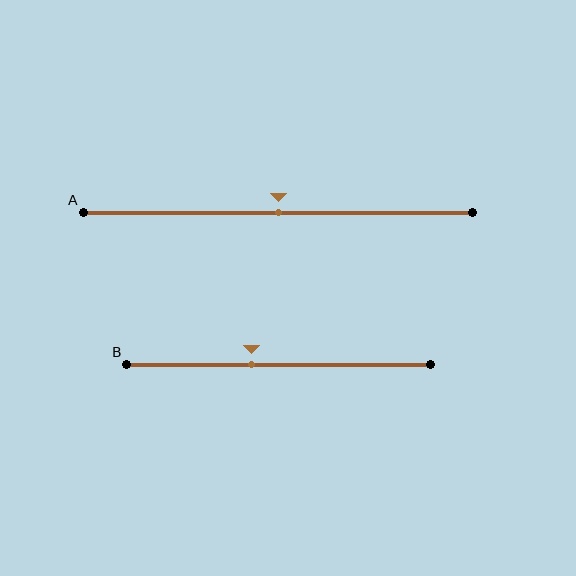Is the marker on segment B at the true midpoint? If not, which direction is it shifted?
No, the marker on segment B is shifted to the left by about 9% of the segment length.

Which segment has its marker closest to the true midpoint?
Segment A has its marker closest to the true midpoint.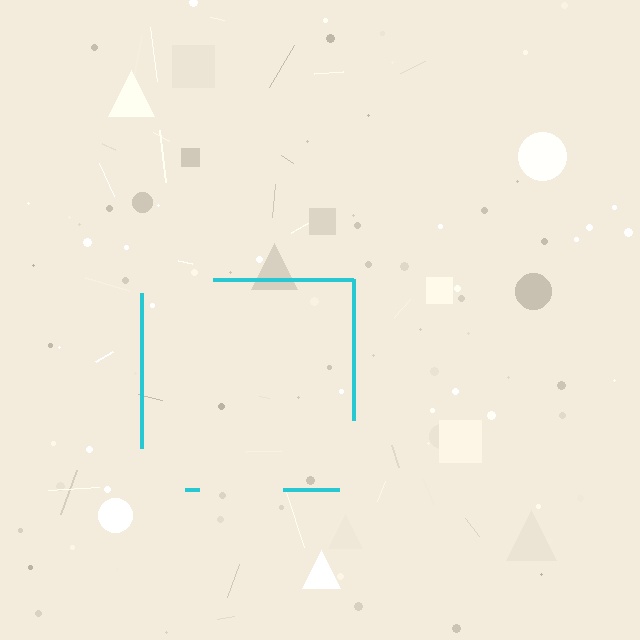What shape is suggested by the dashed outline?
The dashed outline suggests a square.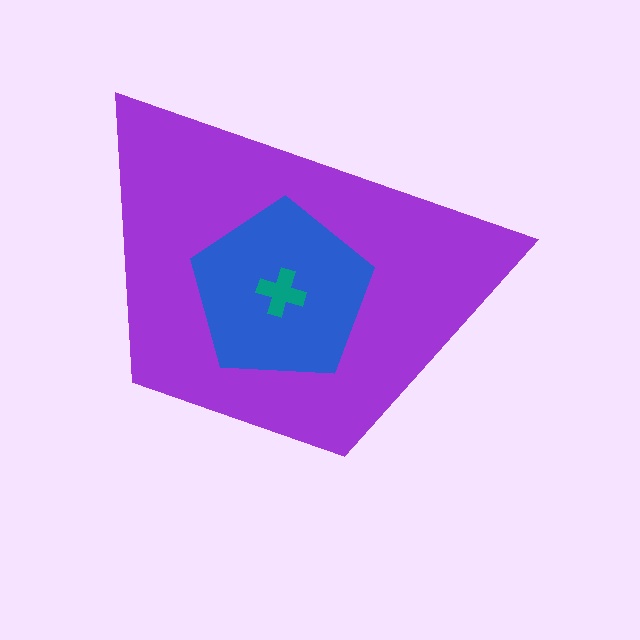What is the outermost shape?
The purple trapezoid.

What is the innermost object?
The teal cross.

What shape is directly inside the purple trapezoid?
The blue pentagon.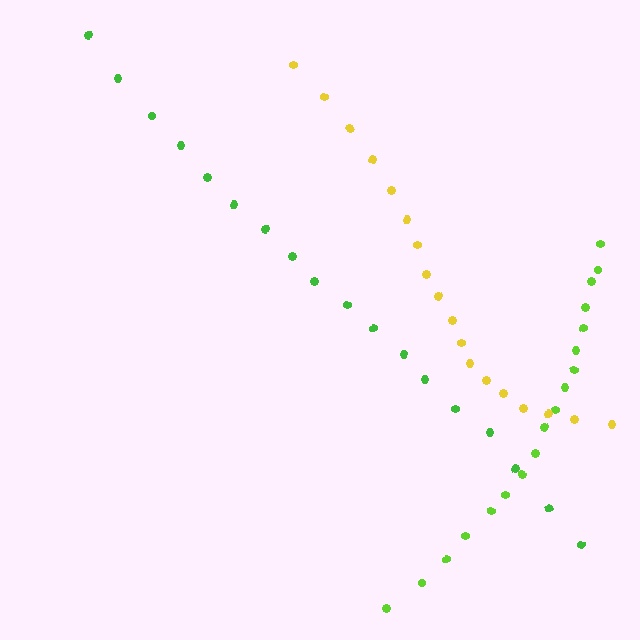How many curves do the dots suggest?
There are 3 distinct paths.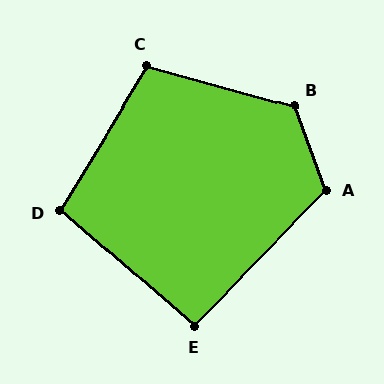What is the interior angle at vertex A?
Approximately 115 degrees (obtuse).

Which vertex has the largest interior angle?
B, at approximately 125 degrees.